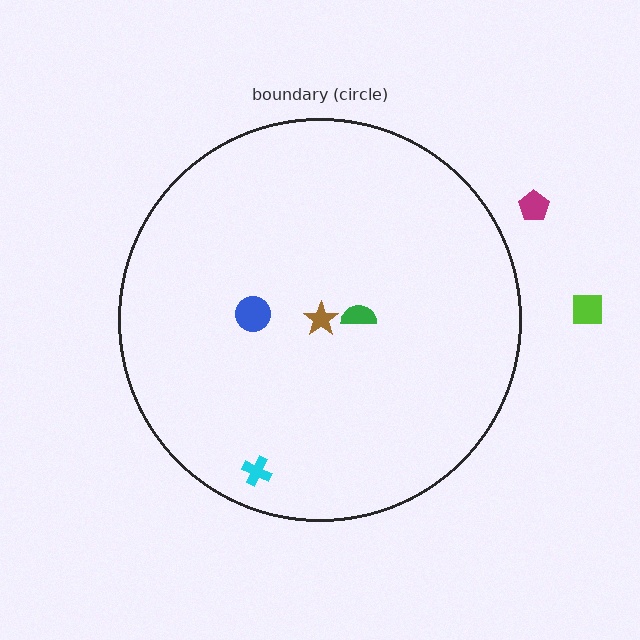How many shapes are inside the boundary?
4 inside, 2 outside.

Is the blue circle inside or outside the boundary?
Inside.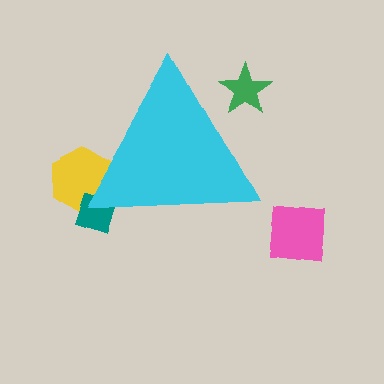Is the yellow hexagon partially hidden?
Yes, the yellow hexagon is partially hidden behind the cyan triangle.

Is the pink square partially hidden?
No, the pink square is fully visible.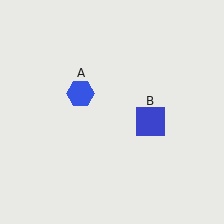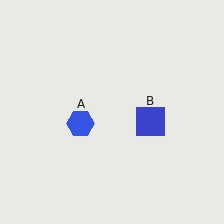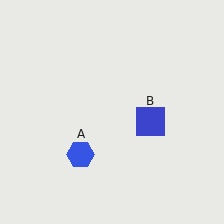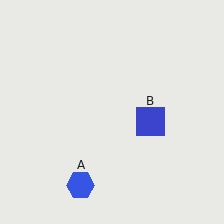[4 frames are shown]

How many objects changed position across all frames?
1 object changed position: blue hexagon (object A).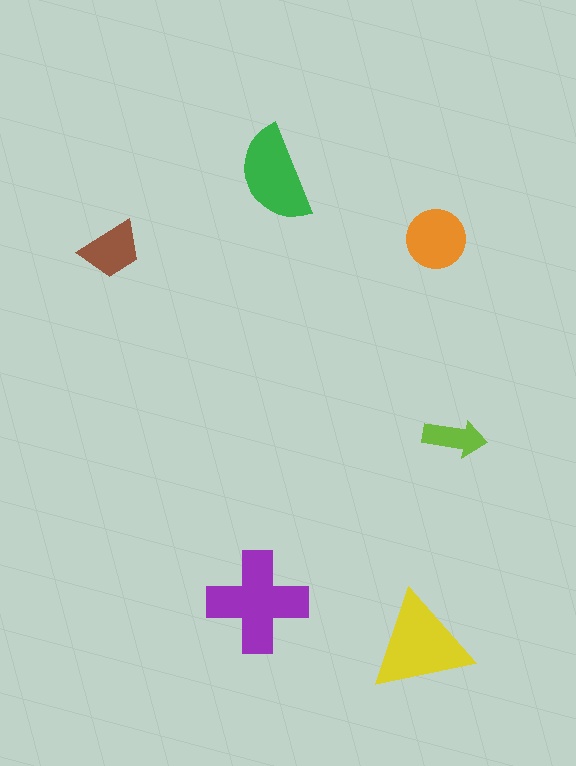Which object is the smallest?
The lime arrow.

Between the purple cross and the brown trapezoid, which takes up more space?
The purple cross.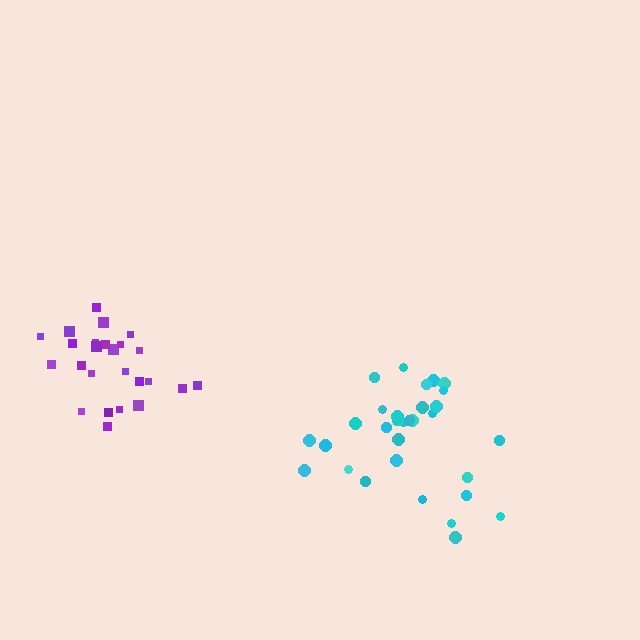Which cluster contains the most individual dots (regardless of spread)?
Cyan (35).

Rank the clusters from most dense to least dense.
cyan, purple.